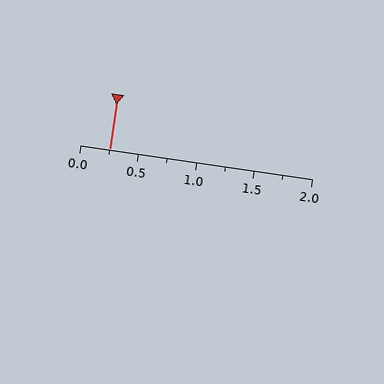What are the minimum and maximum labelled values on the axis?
The axis runs from 0.0 to 2.0.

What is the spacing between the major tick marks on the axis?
The major ticks are spaced 0.5 apart.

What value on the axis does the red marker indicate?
The marker indicates approximately 0.25.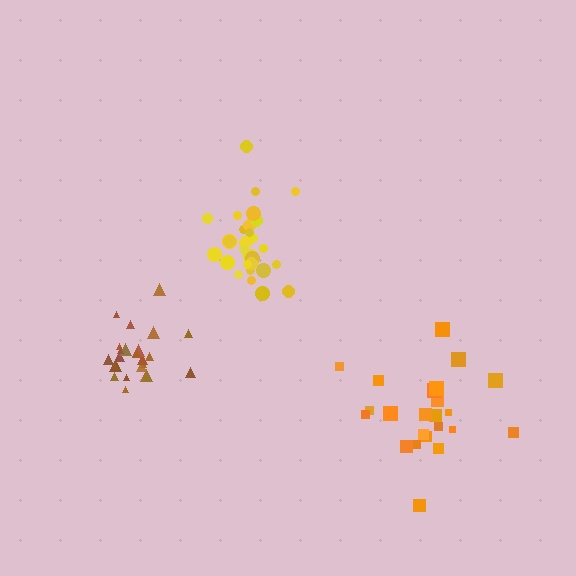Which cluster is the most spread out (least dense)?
Orange.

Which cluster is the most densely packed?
Yellow.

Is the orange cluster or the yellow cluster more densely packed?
Yellow.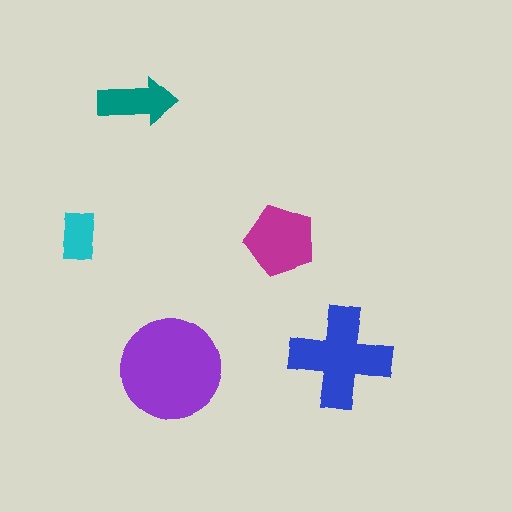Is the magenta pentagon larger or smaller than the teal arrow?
Larger.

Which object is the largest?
The purple circle.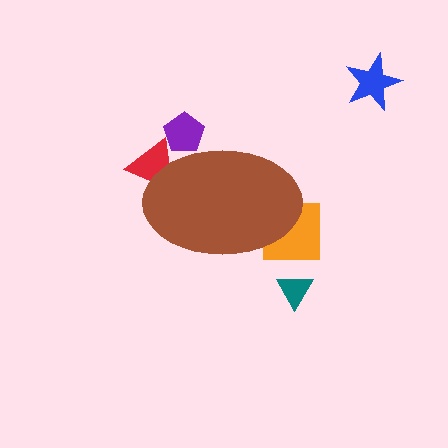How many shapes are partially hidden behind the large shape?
3 shapes are partially hidden.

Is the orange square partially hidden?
Yes, the orange square is partially hidden behind the brown ellipse.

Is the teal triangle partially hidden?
No, the teal triangle is fully visible.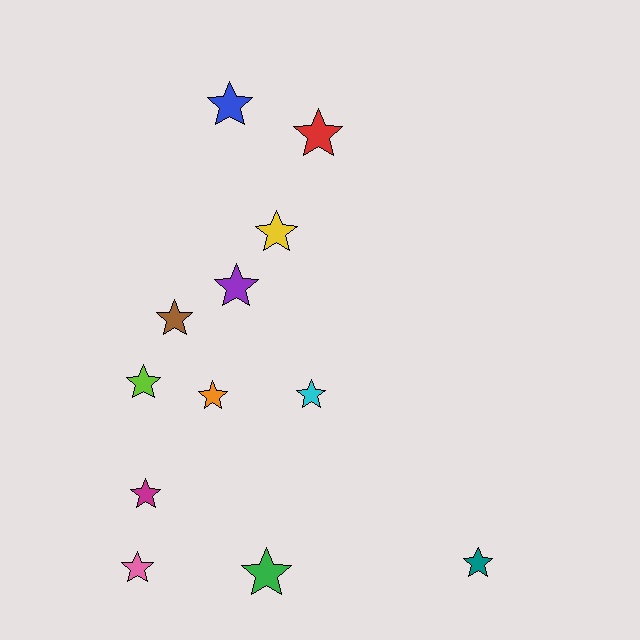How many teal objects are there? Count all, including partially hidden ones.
There is 1 teal object.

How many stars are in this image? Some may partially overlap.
There are 12 stars.